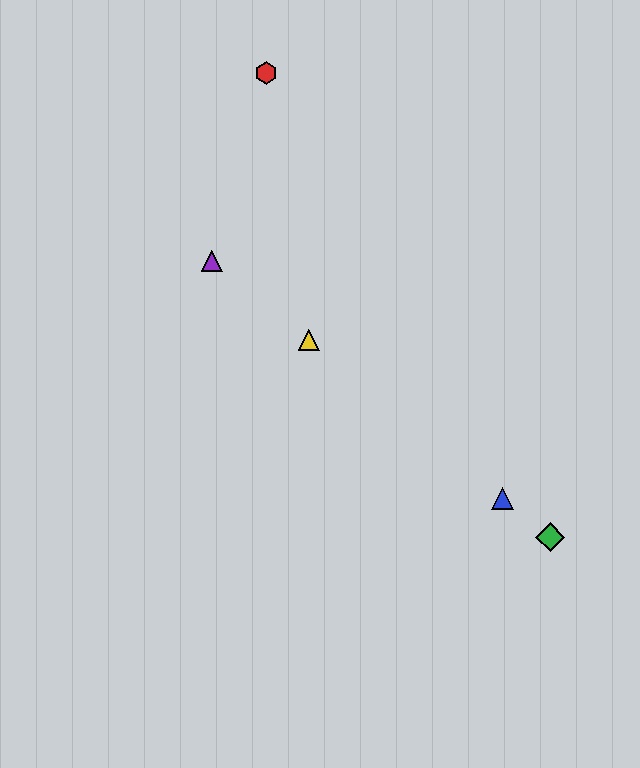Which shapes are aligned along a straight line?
The blue triangle, the green diamond, the yellow triangle, the purple triangle are aligned along a straight line.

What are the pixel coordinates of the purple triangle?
The purple triangle is at (212, 261).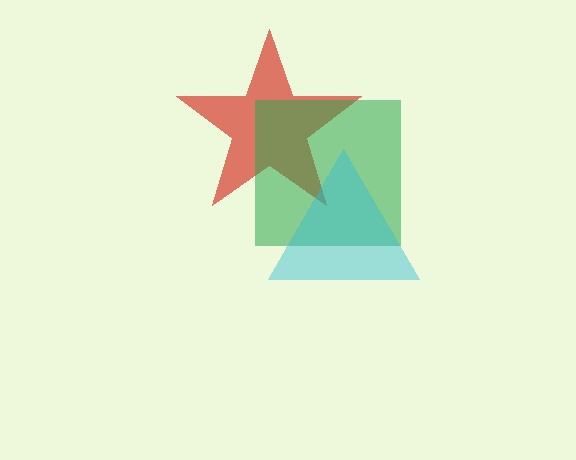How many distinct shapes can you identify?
There are 3 distinct shapes: a red star, a green square, a cyan triangle.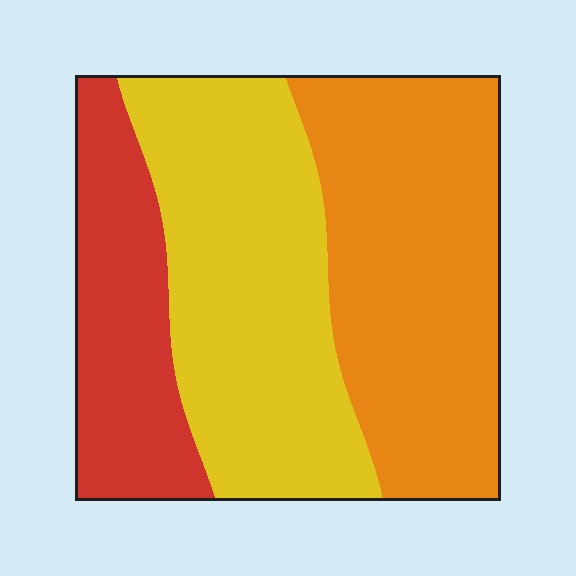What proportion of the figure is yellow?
Yellow takes up about two fifths (2/5) of the figure.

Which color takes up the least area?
Red, at roughly 20%.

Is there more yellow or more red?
Yellow.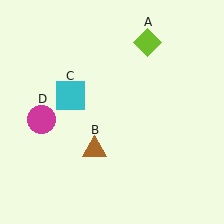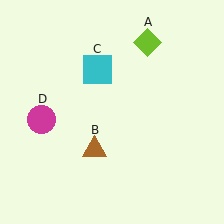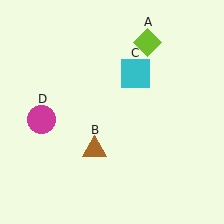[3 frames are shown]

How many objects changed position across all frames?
1 object changed position: cyan square (object C).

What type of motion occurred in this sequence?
The cyan square (object C) rotated clockwise around the center of the scene.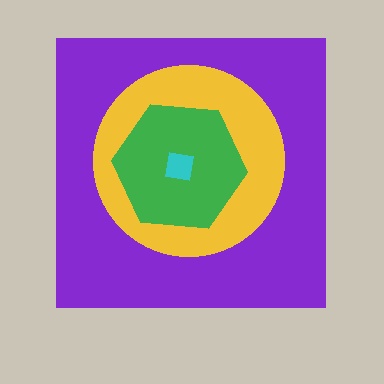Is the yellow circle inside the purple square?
Yes.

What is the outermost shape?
The purple square.